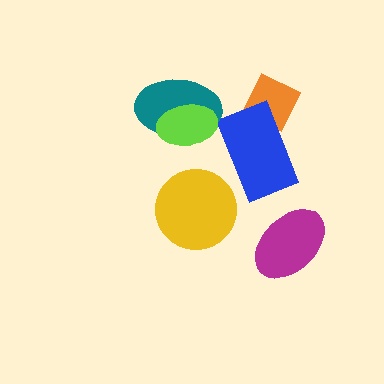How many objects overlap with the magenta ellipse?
0 objects overlap with the magenta ellipse.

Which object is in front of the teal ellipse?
The lime ellipse is in front of the teal ellipse.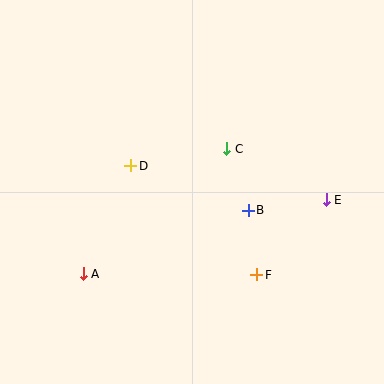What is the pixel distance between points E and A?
The distance between E and A is 254 pixels.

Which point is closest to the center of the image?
Point C at (227, 149) is closest to the center.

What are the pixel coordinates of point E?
Point E is at (326, 200).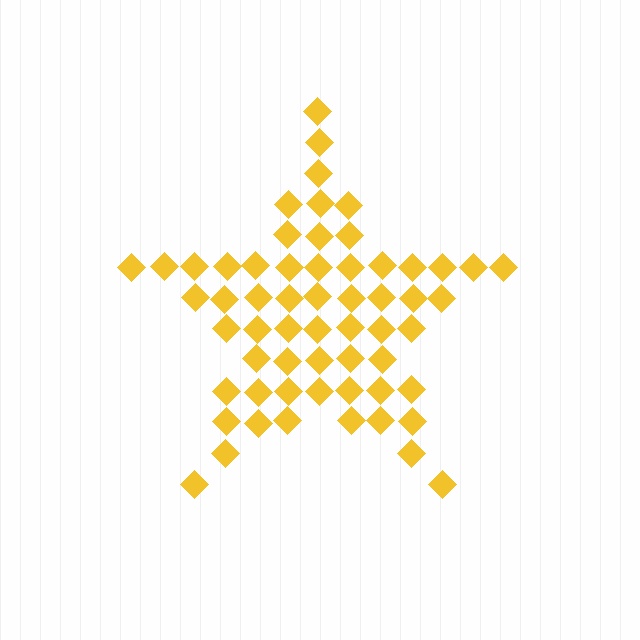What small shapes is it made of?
It is made of small diamonds.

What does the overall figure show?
The overall figure shows a star.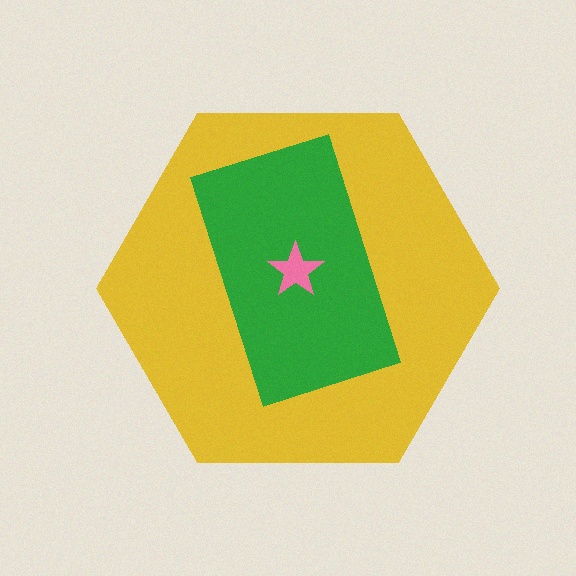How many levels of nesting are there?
3.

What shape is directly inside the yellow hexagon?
The green rectangle.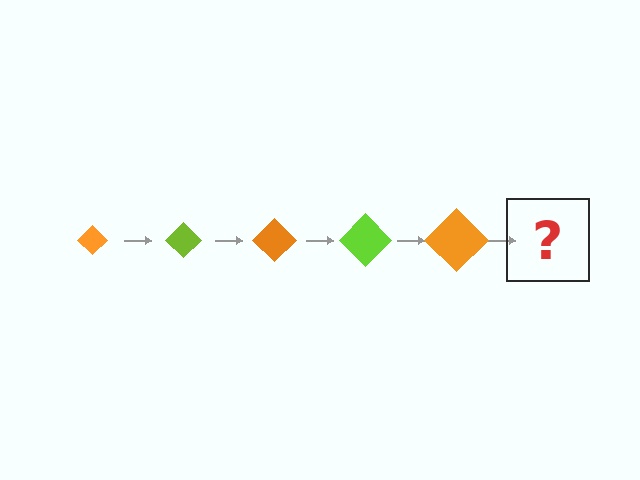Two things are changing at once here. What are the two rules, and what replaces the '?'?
The two rules are that the diamond grows larger each step and the color cycles through orange and lime. The '?' should be a lime diamond, larger than the previous one.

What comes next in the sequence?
The next element should be a lime diamond, larger than the previous one.